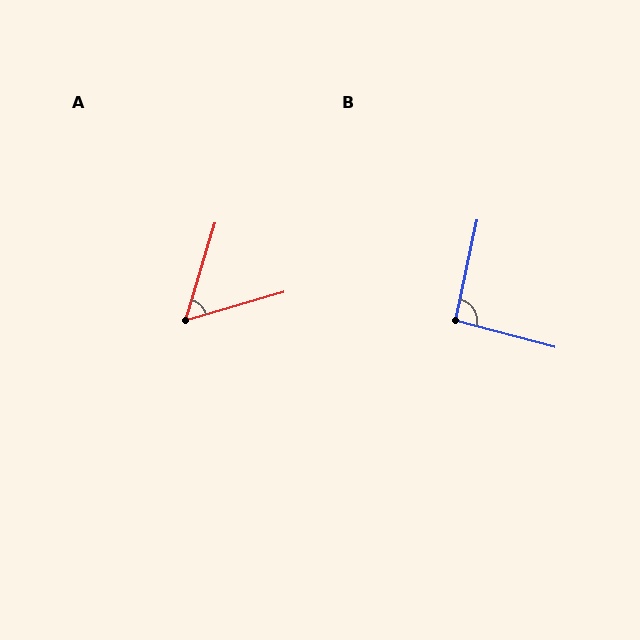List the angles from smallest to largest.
A (57°), B (93°).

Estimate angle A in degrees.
Approximately 57 degrees.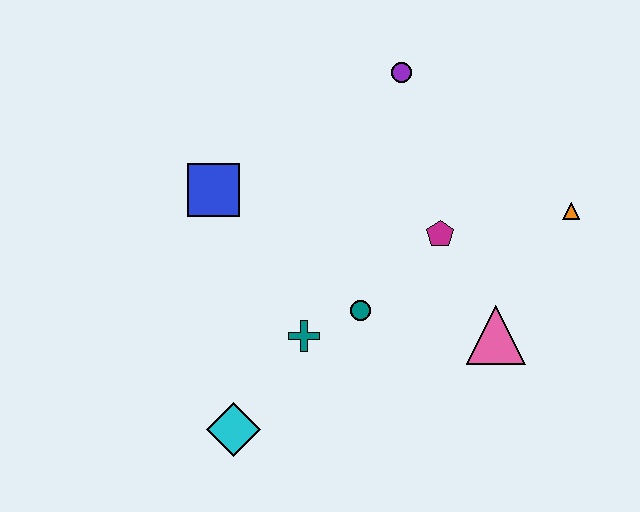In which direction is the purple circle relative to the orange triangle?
The purple circle is to the left of the orange triangle.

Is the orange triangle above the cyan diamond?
Yes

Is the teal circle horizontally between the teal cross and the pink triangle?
Yes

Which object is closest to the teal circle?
The teal cross is closest to the teal circle.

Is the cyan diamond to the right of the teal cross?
No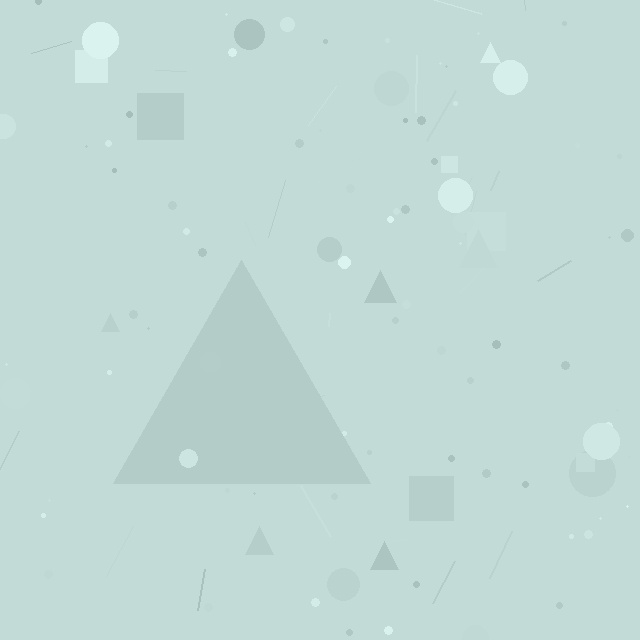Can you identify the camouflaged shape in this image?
The camouflaged shape is a triangle.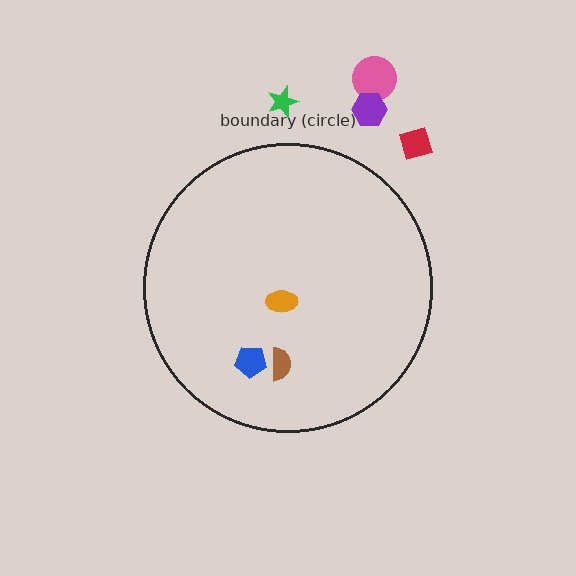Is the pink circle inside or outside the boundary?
Outside.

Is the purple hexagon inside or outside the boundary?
Outside.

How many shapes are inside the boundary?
3 inside, 4 outside.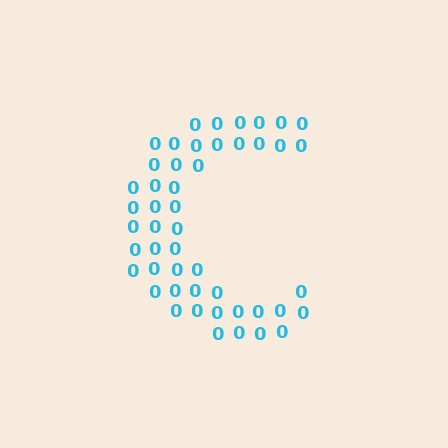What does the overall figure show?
The overall figure shows the letter C.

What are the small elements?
The small elements are digit 0's.